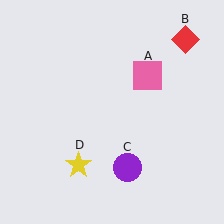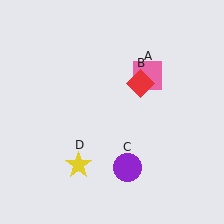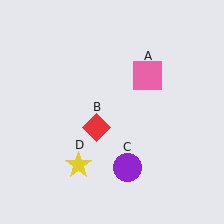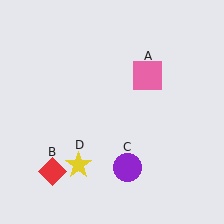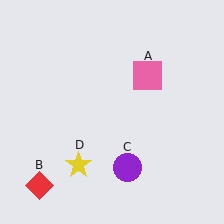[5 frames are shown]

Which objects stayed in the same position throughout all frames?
Pink square (object A) and purple circle (object C) and yellow star (object D) remained stationary.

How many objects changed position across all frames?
1 object changed position: red diamond (object B).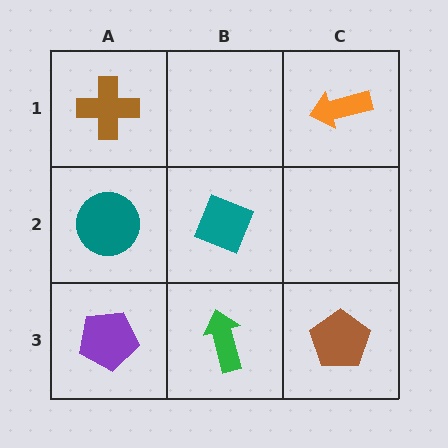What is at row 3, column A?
A purple pentagon.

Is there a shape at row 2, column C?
No, that cell is empty.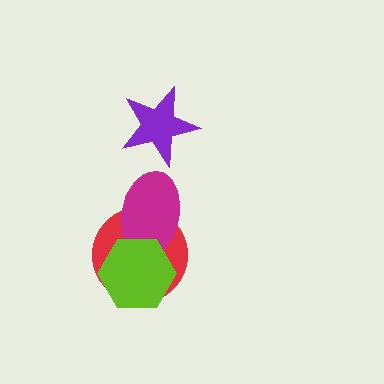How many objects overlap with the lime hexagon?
2 objects overlap with the lime hexagon.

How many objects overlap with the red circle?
2 objects overlap with the red circle.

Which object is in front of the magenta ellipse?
The lime hexagon is in front of the magenta ellipse.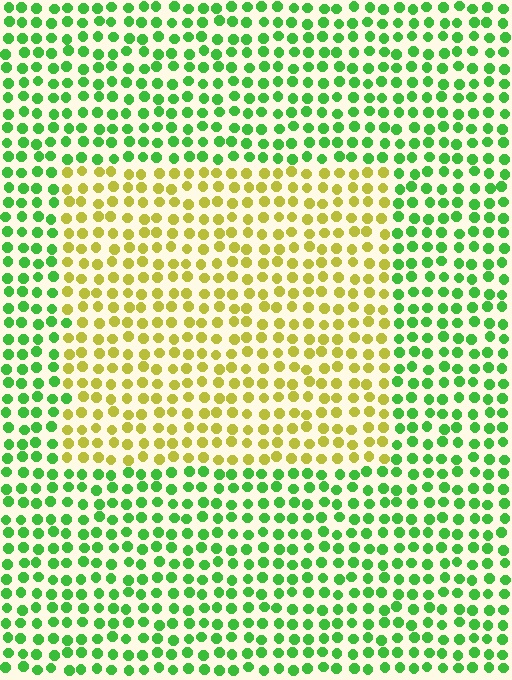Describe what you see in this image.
The image is filled with small green elements in a uniform arrangement. A rectangle-shaped region is visible where the elements are tinted to a slightly different hue, forming a subtle color boundary.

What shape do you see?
I see a rectangle.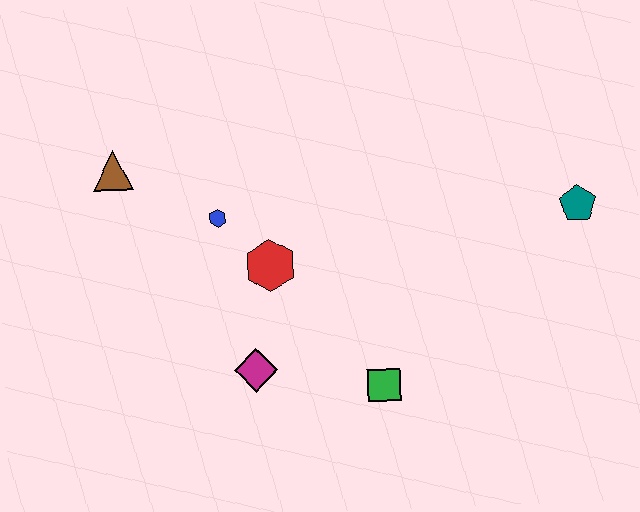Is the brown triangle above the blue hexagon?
Yes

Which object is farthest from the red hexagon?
The teal pentagon is farthest from the red hexagon.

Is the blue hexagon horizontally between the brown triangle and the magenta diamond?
Yes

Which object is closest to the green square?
The magenta diamond is closest to the green square.